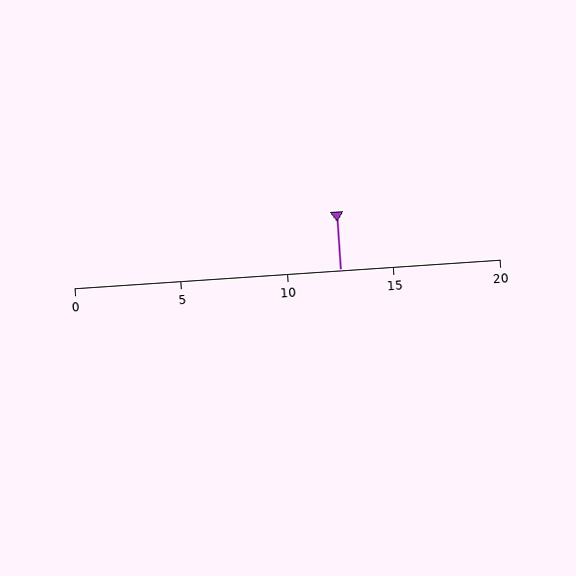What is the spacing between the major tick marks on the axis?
The major ticks are spaced 5 apart.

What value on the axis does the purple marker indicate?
The marker indicates approximately 12.5.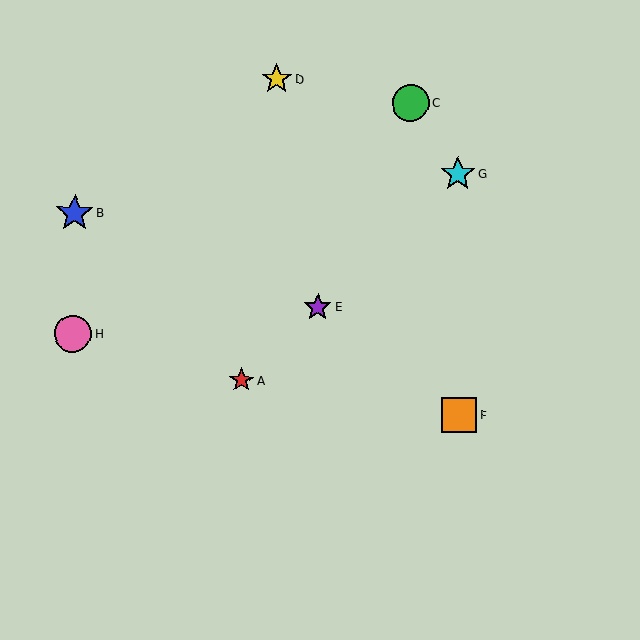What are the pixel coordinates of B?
Object B is at (75, 213).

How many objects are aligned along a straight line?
3 objects (A, E, G) are aligned along a straight line.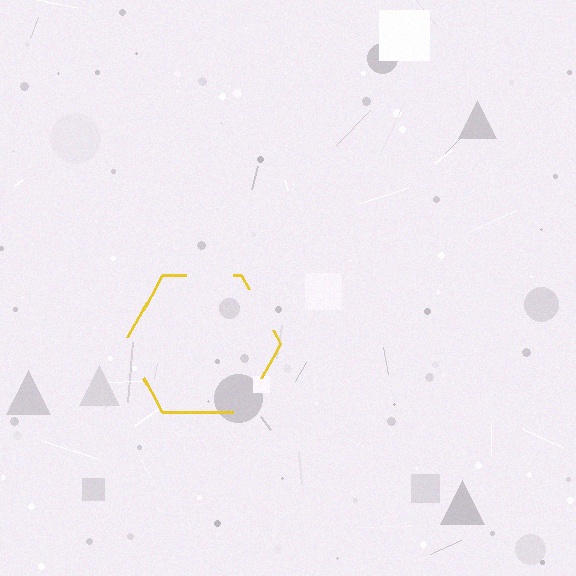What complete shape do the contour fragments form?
The contour fragments form a hexagon.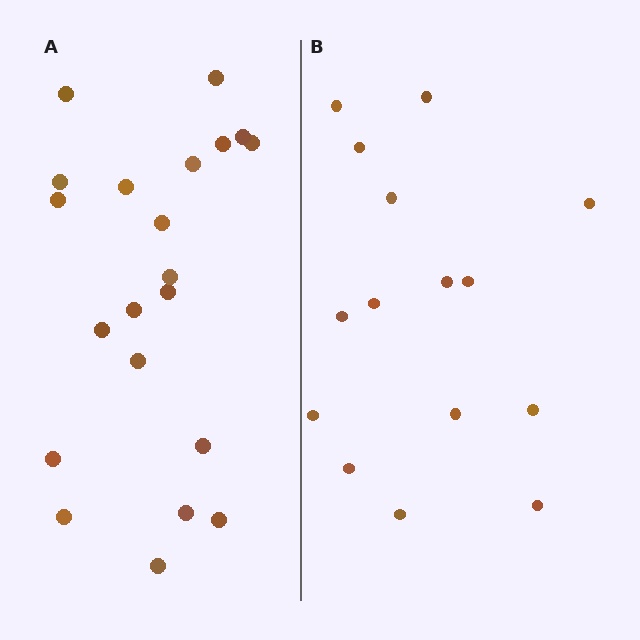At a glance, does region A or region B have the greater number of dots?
Region A (the left region) has more dots.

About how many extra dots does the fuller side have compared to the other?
Region A has about 6 more dots than region B.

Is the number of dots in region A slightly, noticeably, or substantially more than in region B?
Region A has noticeably more, but not dramatically so. The ratio is roughly 1.4 to 1.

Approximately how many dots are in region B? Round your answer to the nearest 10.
About 20 dots. (The exact count is 15, which rounds to 20.)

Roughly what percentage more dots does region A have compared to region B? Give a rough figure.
About 40% more.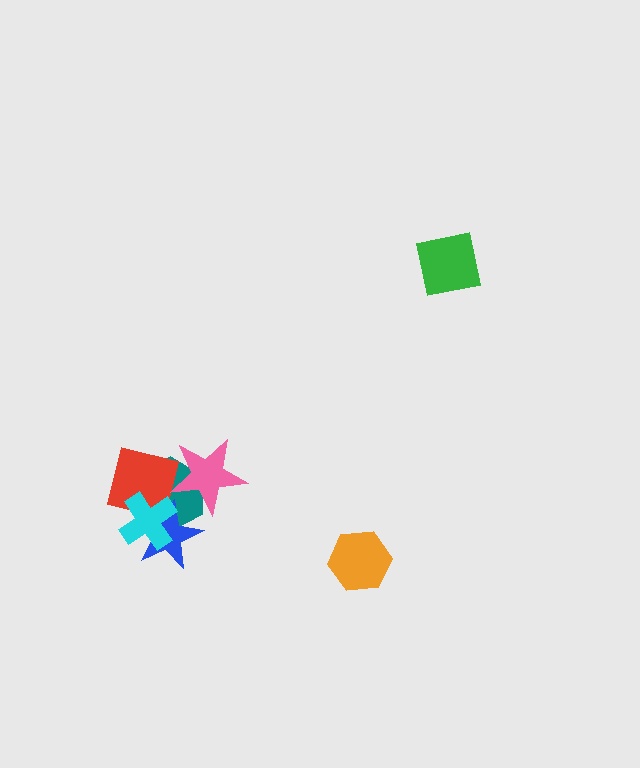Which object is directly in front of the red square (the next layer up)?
The cyan cross is directly in front of the red square.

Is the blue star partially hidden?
Yes, it is partially covered by another shape.